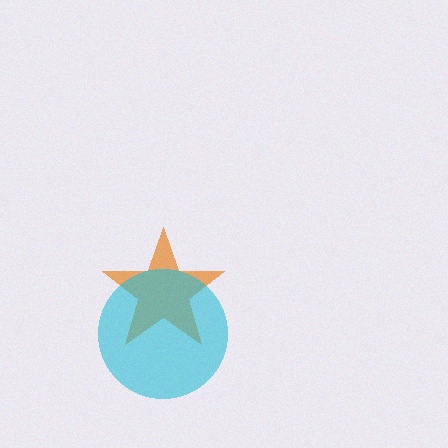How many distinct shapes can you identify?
There are 2 distinct shapes: an orange star, a cyan circle.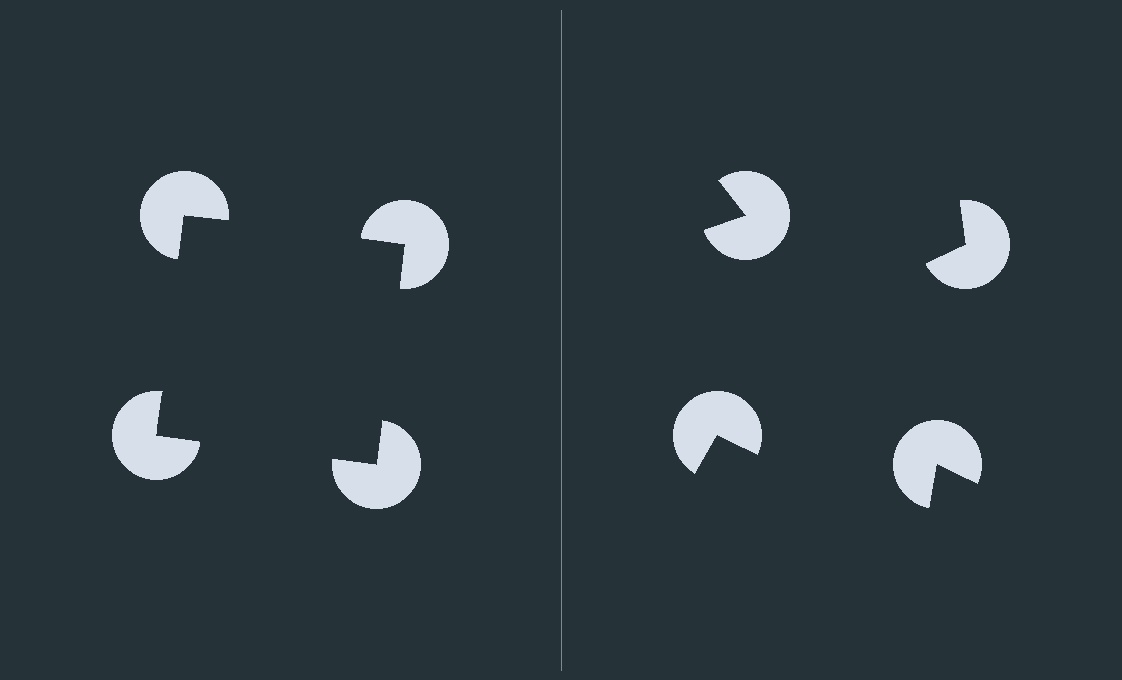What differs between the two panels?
The pac-man discs are positioned identically on both sides; only the wedge orientations differ. On the left they align to a square; on the right they are misaligned.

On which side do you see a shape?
An illusory square appears on the left side. On the right side the wedge cuts are rotated, so no coherent shape forms.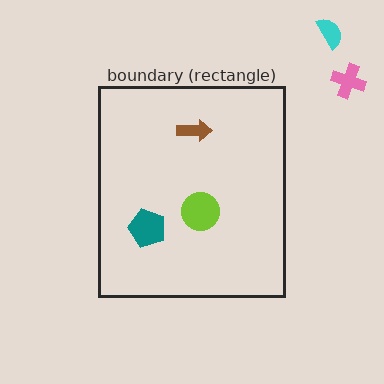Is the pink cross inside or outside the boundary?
Outside.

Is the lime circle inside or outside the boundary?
Inside.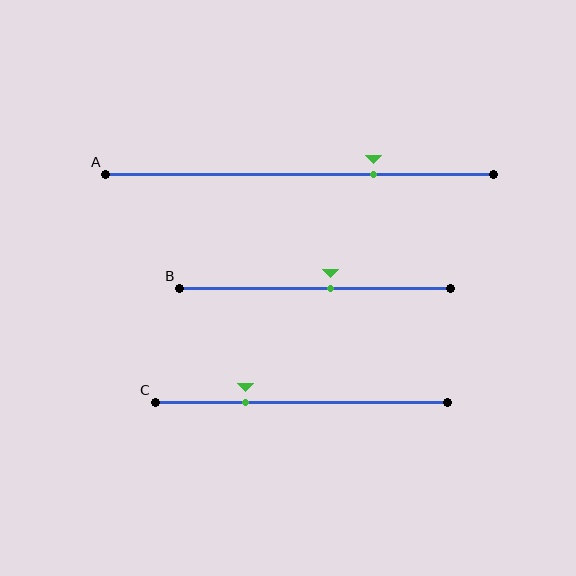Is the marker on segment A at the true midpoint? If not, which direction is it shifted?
No, the marker on segment A is shifted to the right by about 19% of the segment length.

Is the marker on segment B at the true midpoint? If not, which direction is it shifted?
No, the marker on segment B is shifted to the right by about 6% of the segment length.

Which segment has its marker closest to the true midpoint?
Segment B has its marker closest to the true midpoint.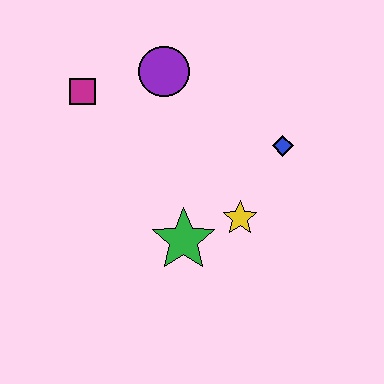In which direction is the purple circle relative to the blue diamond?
The purple circle is to the left of the blue diamond.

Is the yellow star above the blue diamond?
No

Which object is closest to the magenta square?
The purple circle is closest to the magenta square.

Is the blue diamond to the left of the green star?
No